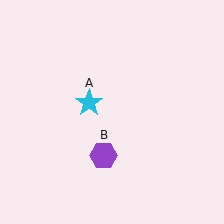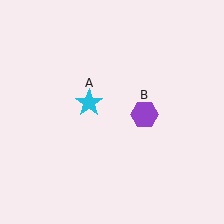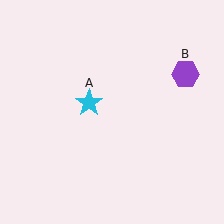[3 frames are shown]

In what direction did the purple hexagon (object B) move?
The purple hexagon (object B) moved up and to the right.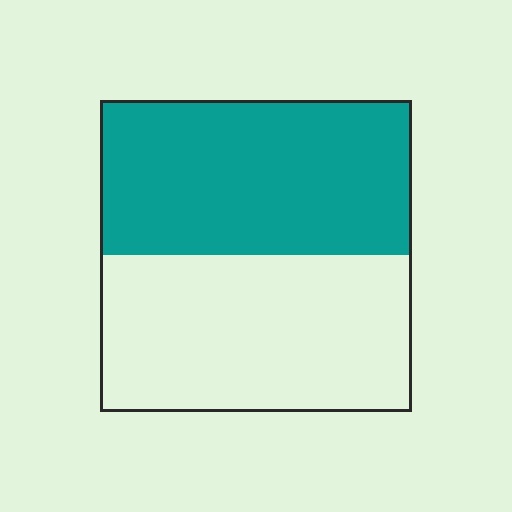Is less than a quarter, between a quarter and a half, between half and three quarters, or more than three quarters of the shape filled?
Between a quarter and a half.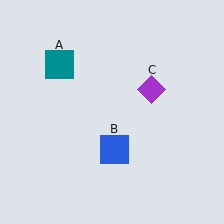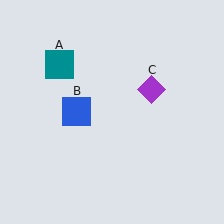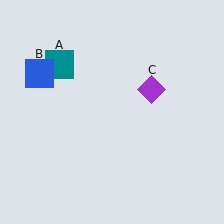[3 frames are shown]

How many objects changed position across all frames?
1 object changed position: blue square (object B).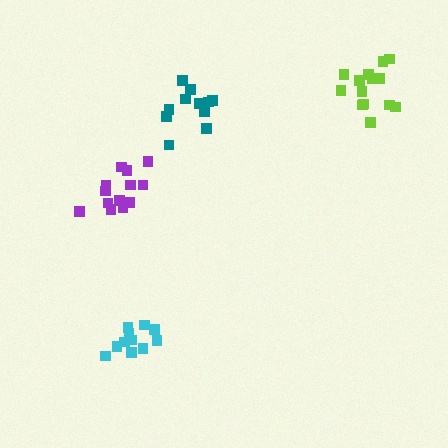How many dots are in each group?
Group 1: 11 dots, Group 2: 13 dots, Group 3: 11 dots, Group 4: 14 dots (49 total).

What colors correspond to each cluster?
The clusters are colored: cyan, purple, teal, lime.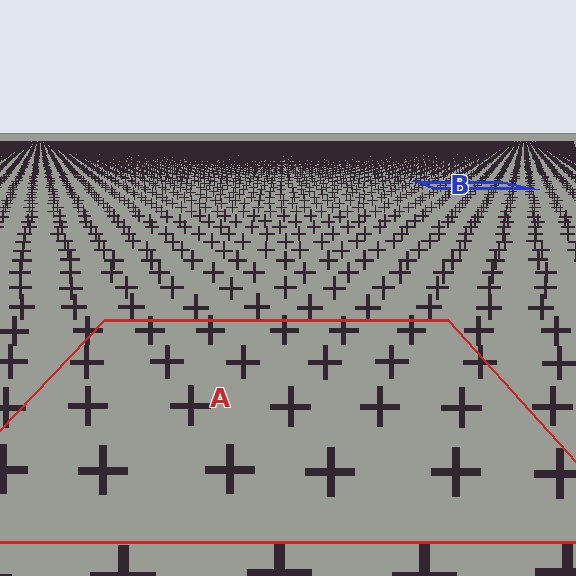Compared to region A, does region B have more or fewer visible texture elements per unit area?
Region B has more texture elements per unit area — they are packed more densely because it is farther away.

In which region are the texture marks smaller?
The texture marks are smaller in region B, because it is farther away.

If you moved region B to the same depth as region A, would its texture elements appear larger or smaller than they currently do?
They would appear larger. At a closer depth, the same texture elements are projected at a bigger on-screen size.